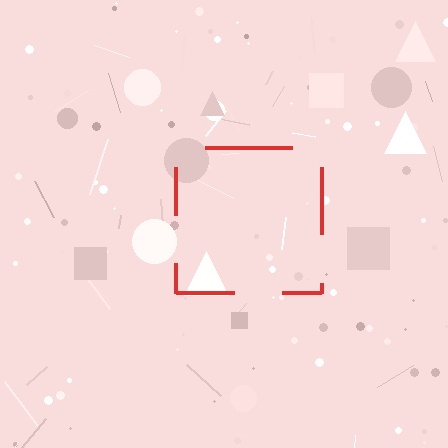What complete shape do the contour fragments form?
The contour fragments form a square.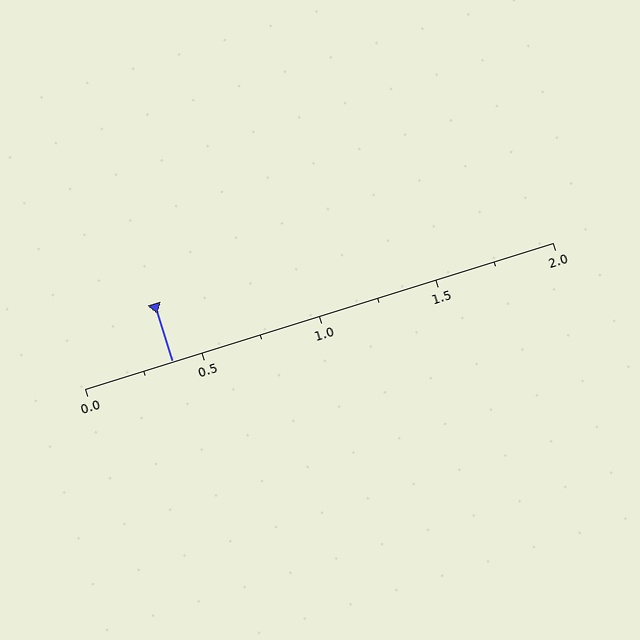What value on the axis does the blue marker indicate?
The marker indicates approximately 0.38.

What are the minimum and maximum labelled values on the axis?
The axis runs from 0.0 to 2.0.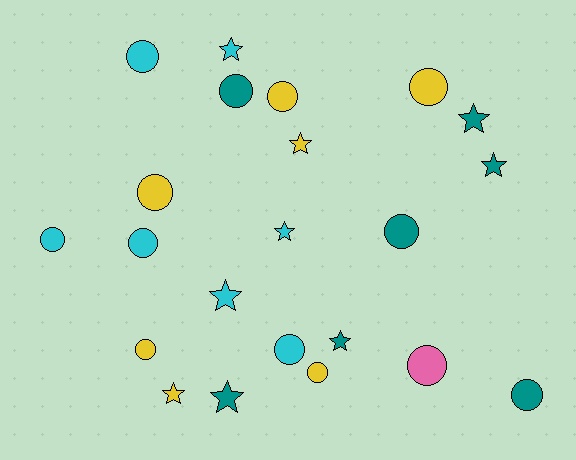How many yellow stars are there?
There are 2 yellow stars.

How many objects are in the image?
There are 22 objects.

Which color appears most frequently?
Yellow, with 7 objects.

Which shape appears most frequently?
Circle, with 13 objects.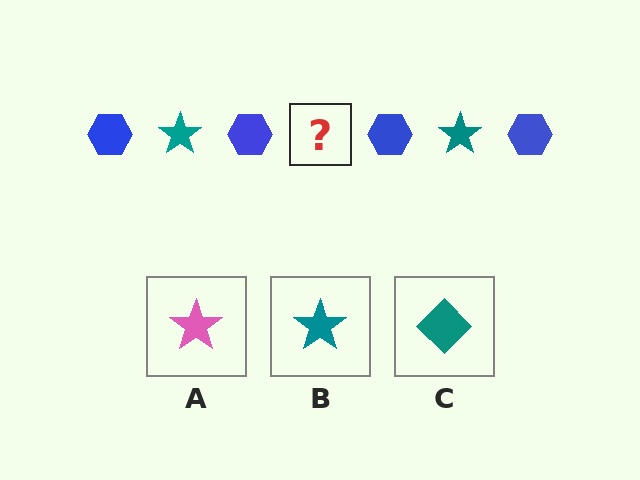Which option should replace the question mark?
Option B.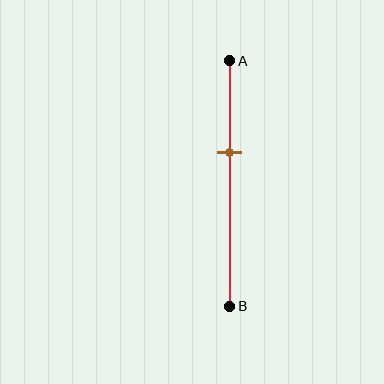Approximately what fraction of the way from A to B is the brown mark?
The brown mark is approximately 35% of the way from A to B.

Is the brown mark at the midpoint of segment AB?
No, the mark is at about 35% from A, not at the 50% midpoint.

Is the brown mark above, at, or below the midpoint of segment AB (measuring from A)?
The brown mark is above the midpoint of segment AB.